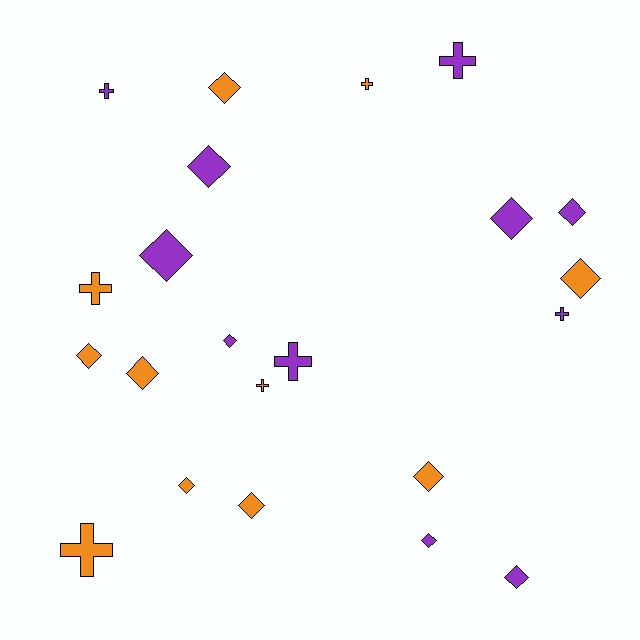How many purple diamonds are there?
There are 7 purple diamonds.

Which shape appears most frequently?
Diamond, with 14 objects.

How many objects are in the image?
There are 22 objects.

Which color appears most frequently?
Orange, with 11 objects.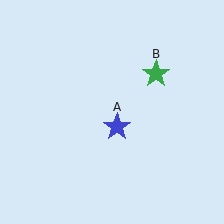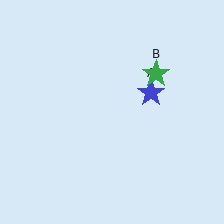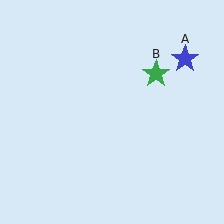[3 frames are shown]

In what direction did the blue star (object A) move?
The blue star (object A) moved up and to the right.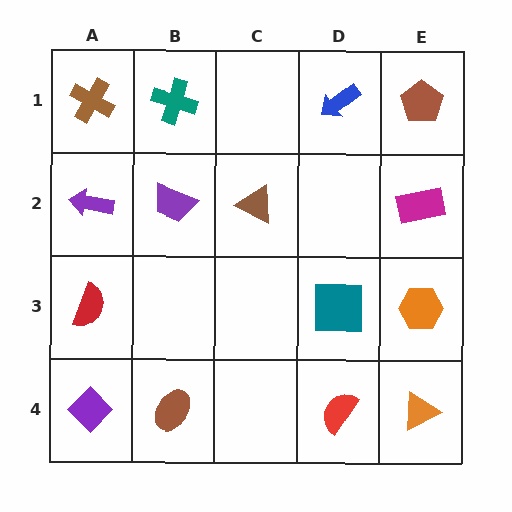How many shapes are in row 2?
4 shapes.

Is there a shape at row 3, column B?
No, that cell is empty.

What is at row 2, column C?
A brown triangle.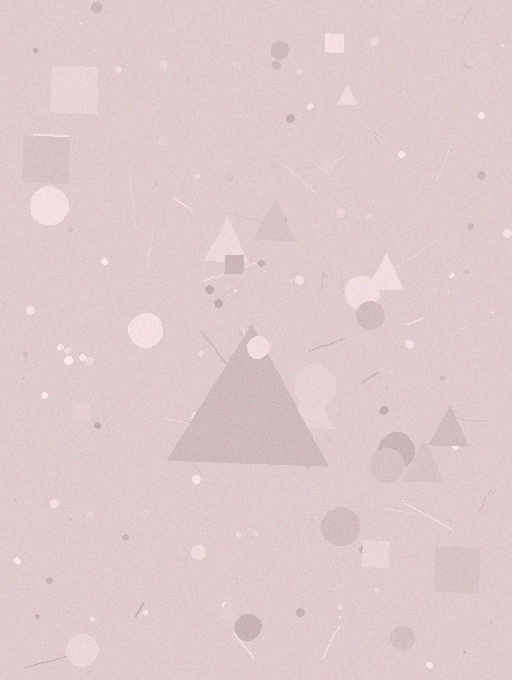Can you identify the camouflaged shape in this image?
The camouflaged shape is a triangle.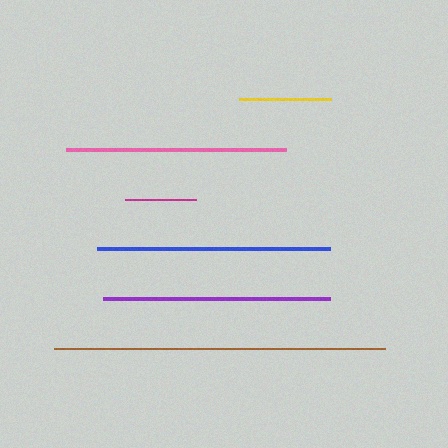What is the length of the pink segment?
The pink segment is approximately 220 pixels long.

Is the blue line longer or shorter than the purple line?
The blue line is longer than the purple line.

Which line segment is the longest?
The brown line is the longest at approximately 331 pixels.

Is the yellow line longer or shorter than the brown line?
The brown line is longer than the yellow line.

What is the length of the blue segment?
The blue segment is approximately 233 pixels long.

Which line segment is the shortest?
The magenta line is the shortest at approximately 71 pixels.